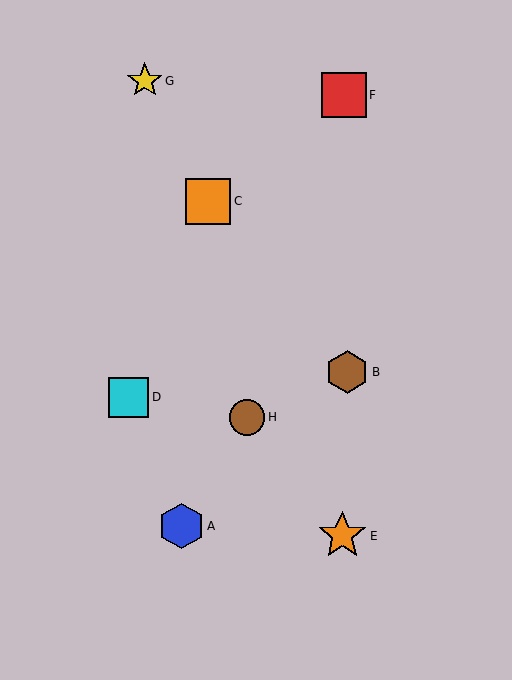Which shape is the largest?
The orange star (labeled E) is the largest.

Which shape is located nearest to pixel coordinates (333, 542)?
The orange star (labeled E) at (342, 536) is nearest to that location.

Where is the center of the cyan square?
The center of the cyan square is at (129, 397).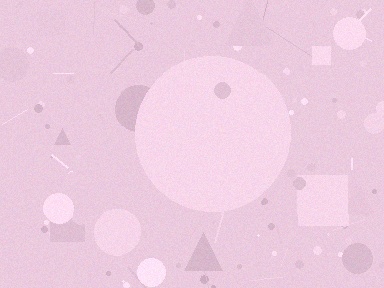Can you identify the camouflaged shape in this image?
The camouflaged shape is a circle.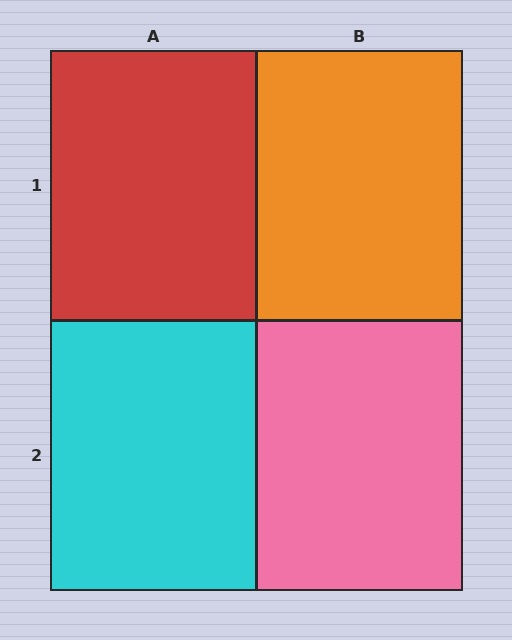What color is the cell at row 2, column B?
Pink.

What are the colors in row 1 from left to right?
Red, orange.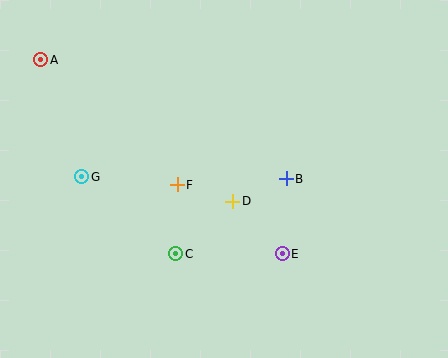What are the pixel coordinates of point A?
Point A is at (41, 60).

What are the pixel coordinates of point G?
Point G is at (82, 177).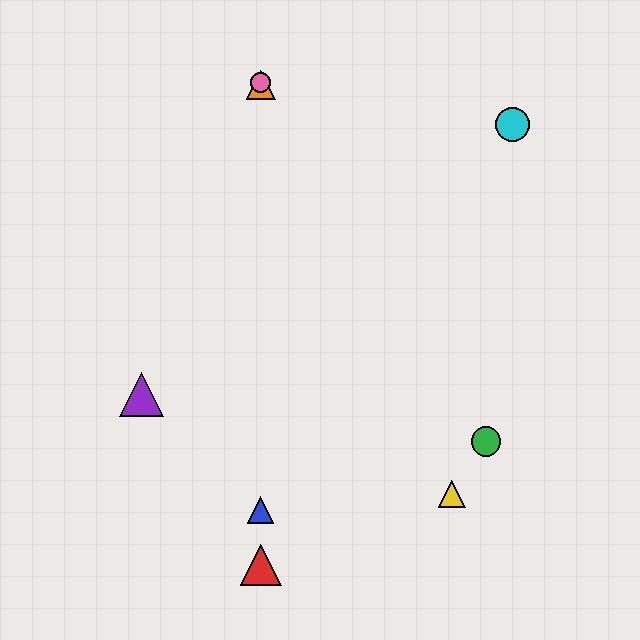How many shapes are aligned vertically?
4 shapes (the red triangle, the blue triangle, the orange triangle, the pink circle) are aligned vertically.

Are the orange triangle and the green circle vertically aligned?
No, the orange triangle is at x≈261 and the green circle is at x≈486.